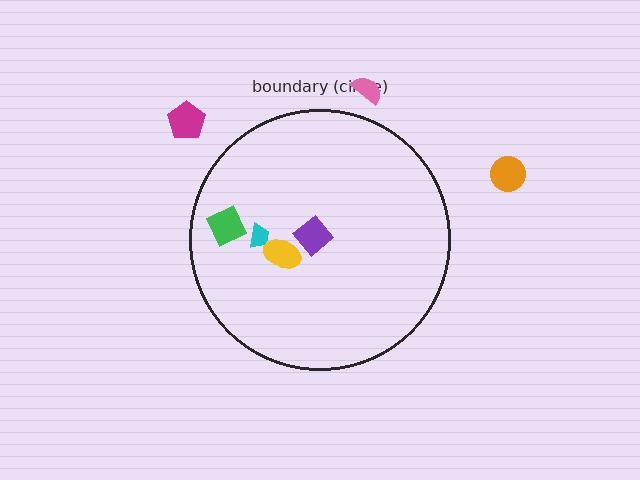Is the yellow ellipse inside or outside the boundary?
Inside.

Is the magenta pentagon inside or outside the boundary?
Outside.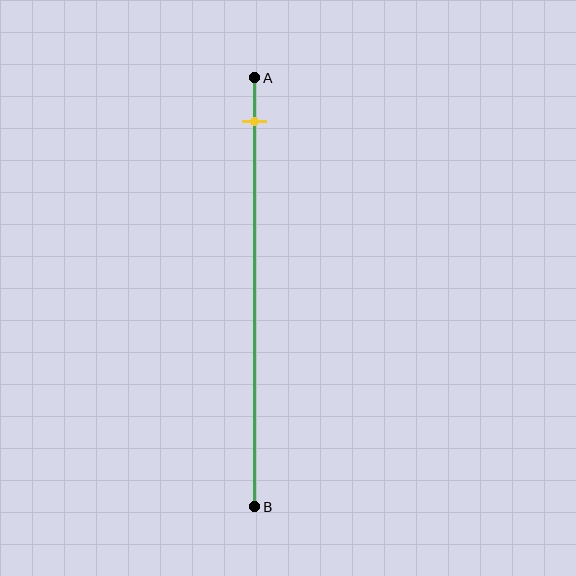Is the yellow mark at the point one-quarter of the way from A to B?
No, the mark is at about 10% from A, not at the 25% one-quarter point.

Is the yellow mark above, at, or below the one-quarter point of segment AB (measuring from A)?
The yellow mark is above the one-quarter point of segment AB.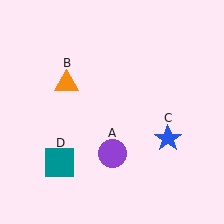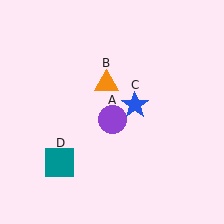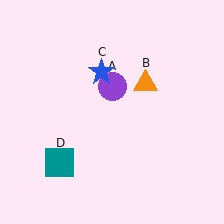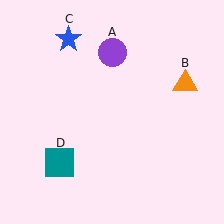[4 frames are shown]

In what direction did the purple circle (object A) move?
The purple circle (object A) moved up.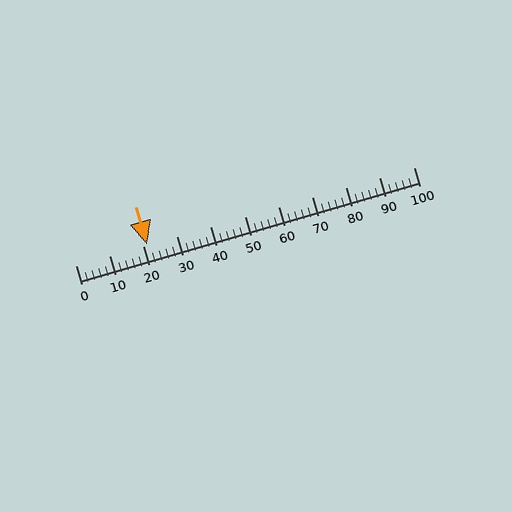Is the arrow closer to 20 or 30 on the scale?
The arrow is closer to 20.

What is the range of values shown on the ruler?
The ruler shows values from 0 to 100.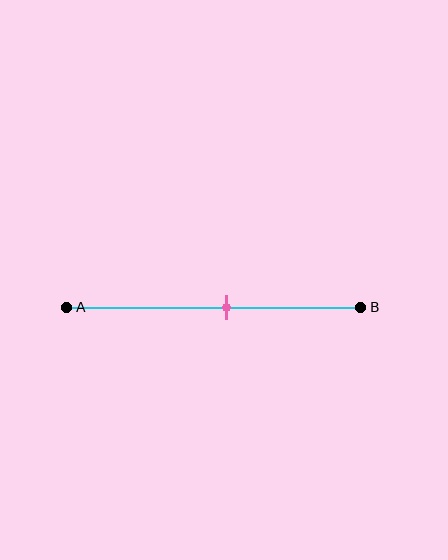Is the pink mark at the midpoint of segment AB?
No, the mark is at about 55% from A, not at the 50% midpoint.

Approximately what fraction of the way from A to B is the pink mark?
The pink mark is approximately 55% of the way from A to B.